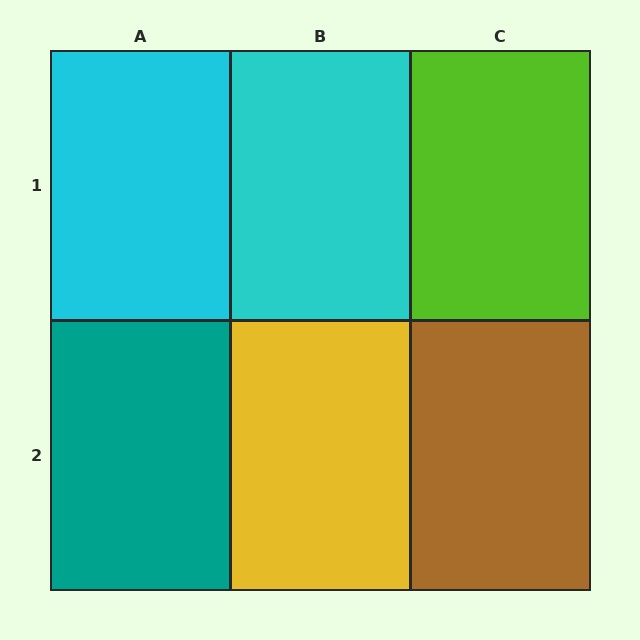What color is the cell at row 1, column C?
Lime.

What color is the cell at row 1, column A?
Cyan.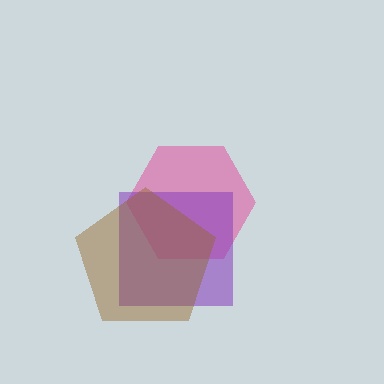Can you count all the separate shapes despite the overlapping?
Yes, there are 3 separate shapes.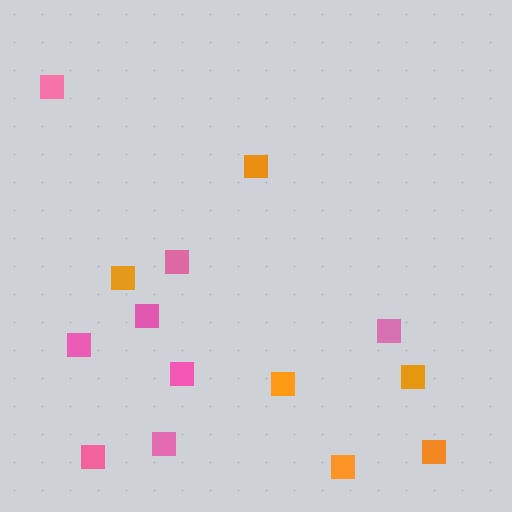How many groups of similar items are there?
There are 2 groups: one group of pink squares (8) and one group of orange squares (6).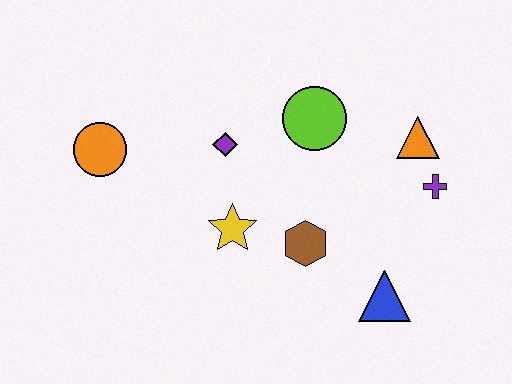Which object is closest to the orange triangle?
The purple cross is closest to the orange triangle.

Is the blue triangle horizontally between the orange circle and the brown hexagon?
No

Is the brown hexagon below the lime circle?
Yes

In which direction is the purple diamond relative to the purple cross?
The purple diamond is to the left of the purple cross.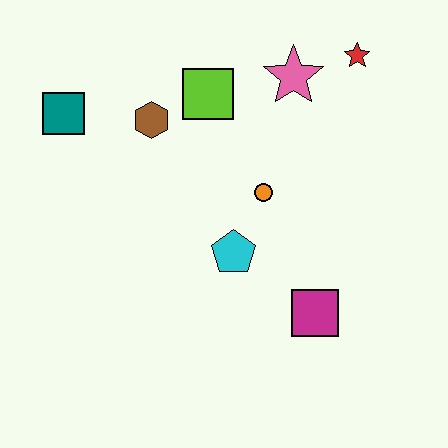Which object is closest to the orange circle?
The cyan pentagon is closest to the orange circle.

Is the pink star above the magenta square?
Yes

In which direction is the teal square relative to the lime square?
The teal square is to the left of the lime square.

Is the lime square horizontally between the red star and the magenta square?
No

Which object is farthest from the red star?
The teal square is farthest from the red star.